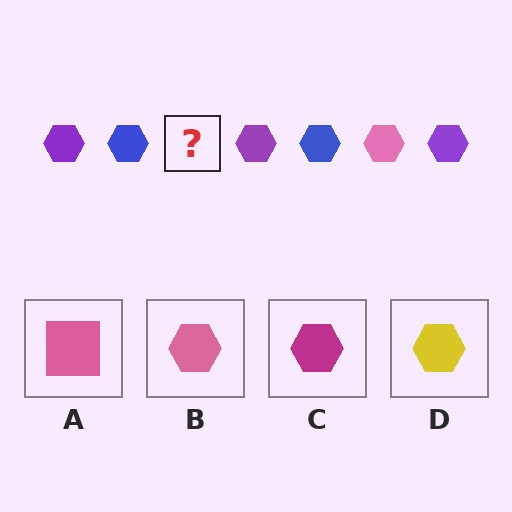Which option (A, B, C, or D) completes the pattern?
B.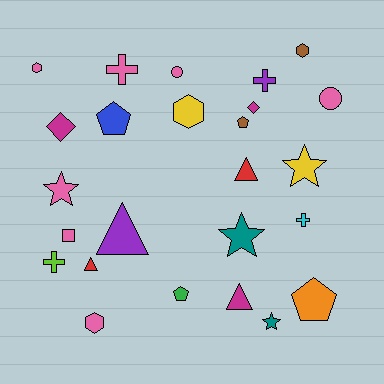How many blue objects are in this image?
There is 1 blue object.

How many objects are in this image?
There are 25 objects.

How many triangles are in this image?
There are 4 triangles.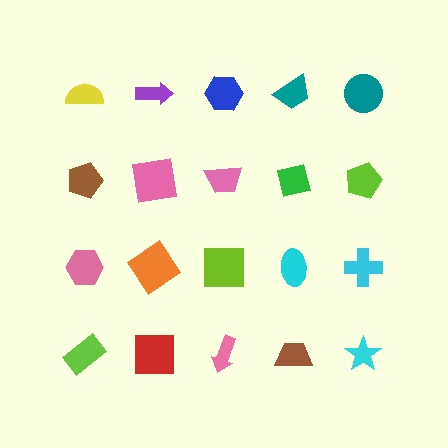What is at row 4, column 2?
A red square.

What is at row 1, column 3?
A blue hexagon.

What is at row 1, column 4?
A teal trapezoid.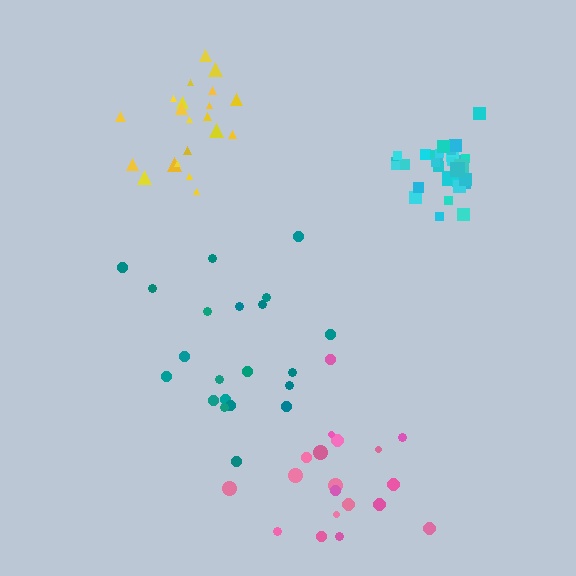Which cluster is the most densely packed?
Cyan.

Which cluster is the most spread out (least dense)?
Pink.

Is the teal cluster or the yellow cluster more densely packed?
Yellow.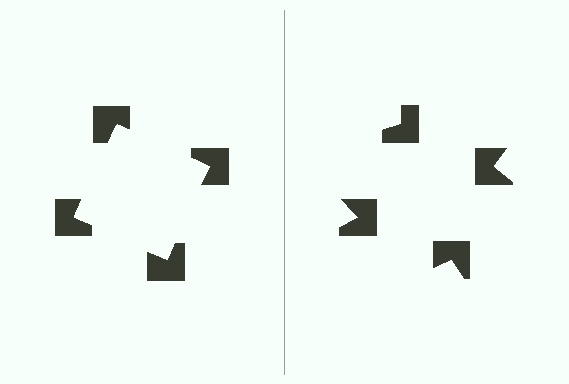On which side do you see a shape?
An illusory square appears on the left side. On the right side the wedge cuts are rotated, so no coherent shape forms.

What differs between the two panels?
The notched squares are positioned identically on both sides; only the wedge orientations differ. On the left they align to a square; on the right they are misaligned.